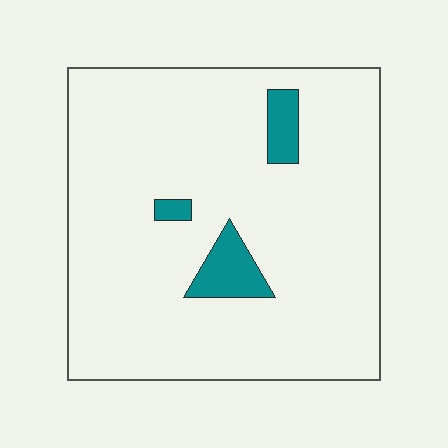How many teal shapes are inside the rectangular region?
3.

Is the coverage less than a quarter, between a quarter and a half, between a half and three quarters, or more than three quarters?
Less than a quarter.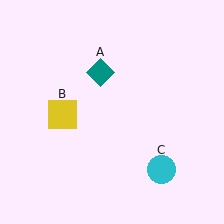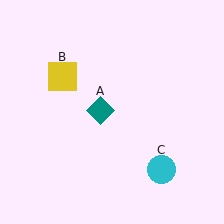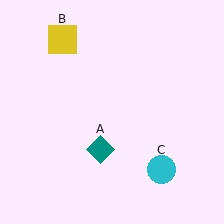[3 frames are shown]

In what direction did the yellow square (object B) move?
The yellow square (object B) moved up.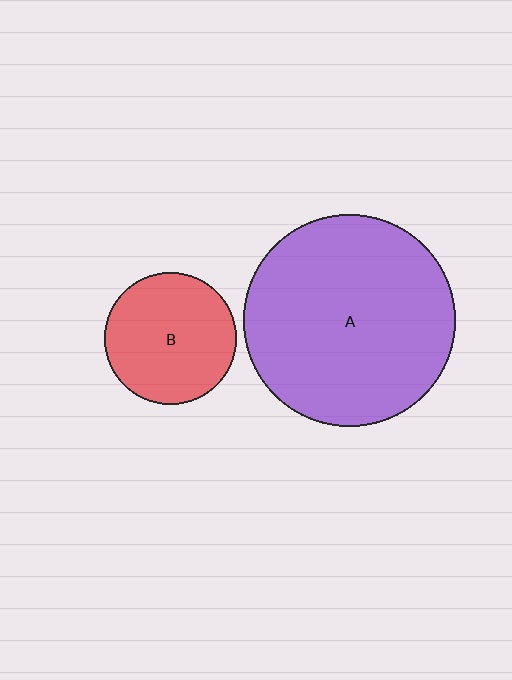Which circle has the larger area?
Circle A (purple).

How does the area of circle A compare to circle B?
Approximately 2.6 times.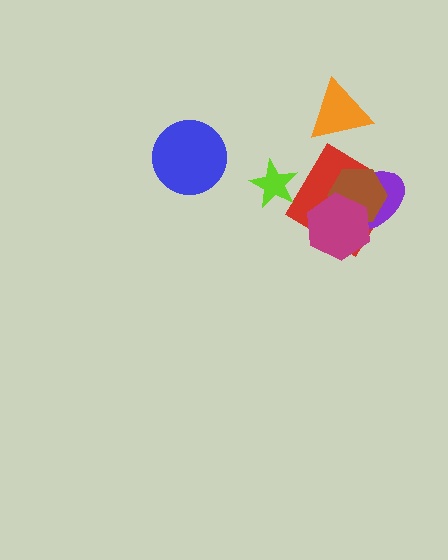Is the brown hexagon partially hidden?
Yes, it is partially covered by another shape.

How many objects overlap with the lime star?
0 objects overlap with the lime star.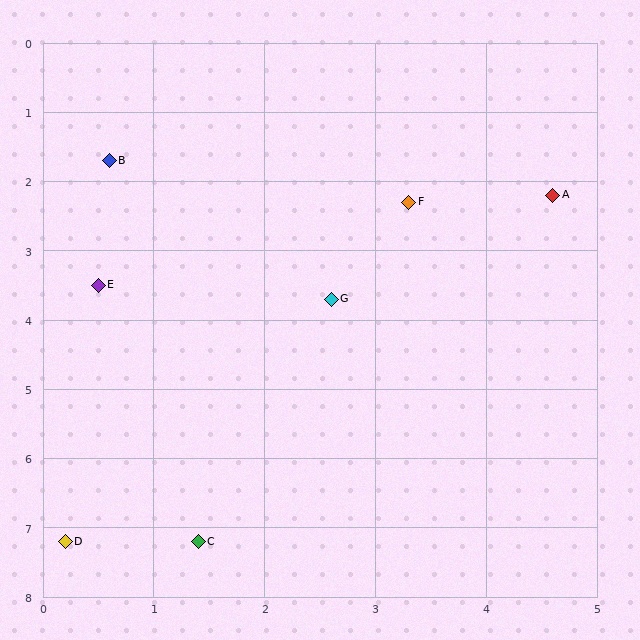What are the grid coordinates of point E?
Point E is at approximately (0.5, 3.5).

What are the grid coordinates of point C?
Point C is at approximately (1.4, 7.2).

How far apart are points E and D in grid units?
Points E and D are about 3.7 grid units apart.